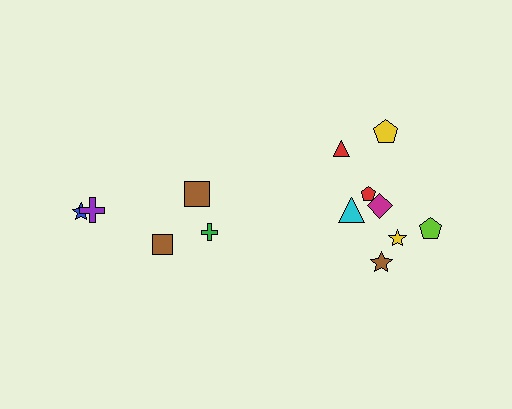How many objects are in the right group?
There are 8 objects.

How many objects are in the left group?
There are 5 objects.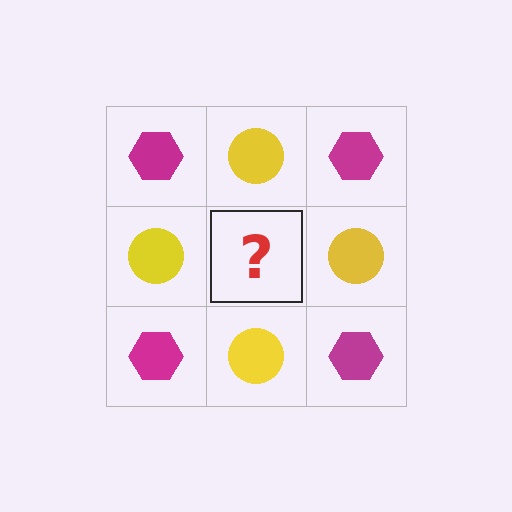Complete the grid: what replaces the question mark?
The question mark should be replaced with a magenta hexagon.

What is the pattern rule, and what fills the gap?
The rule is that it alternates magenta hexagon and yellow circle in a checkerboard pattern. The gap should be filled with a magenta hexagon.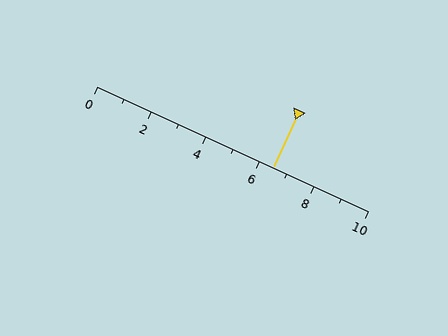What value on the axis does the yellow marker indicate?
The marker indicates approximately 6.5.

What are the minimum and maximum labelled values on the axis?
The axis runs from 0 to 10.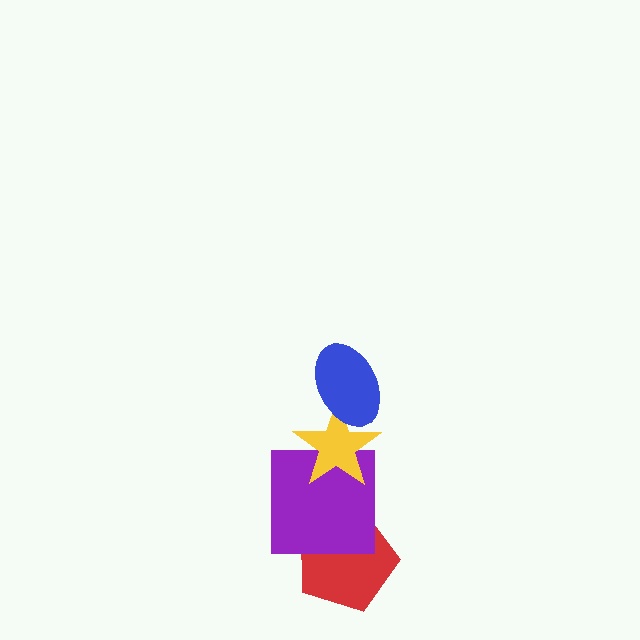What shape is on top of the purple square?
The yellow star is on top of the purple square.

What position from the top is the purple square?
The purple square is 3rd from the top.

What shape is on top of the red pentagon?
The purple square is on top of the red pentagon.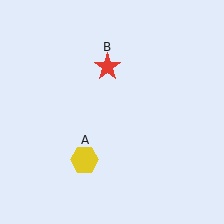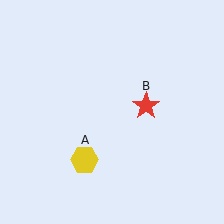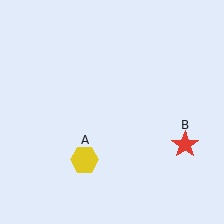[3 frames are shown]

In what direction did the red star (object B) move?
The red star (object B) moved down and to the right.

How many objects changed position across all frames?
1 object changed position: red star (object B).